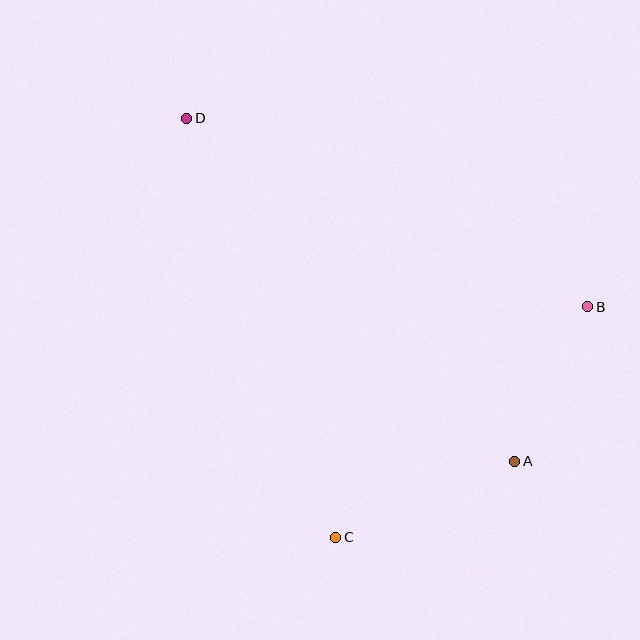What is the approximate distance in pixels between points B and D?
The distance between B and D is approximately 443 pixels.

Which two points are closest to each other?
Points A and B are closest to each other.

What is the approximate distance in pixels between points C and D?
The distance between C and D is approximately 445 pixels.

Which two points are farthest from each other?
Points A and D are farthest from each other.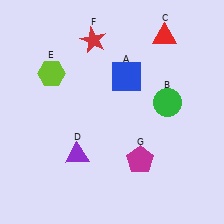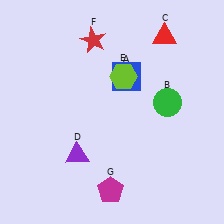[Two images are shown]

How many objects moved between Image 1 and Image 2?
2 objects moved between the two images.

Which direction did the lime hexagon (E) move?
The lime hexagon (E) moved right.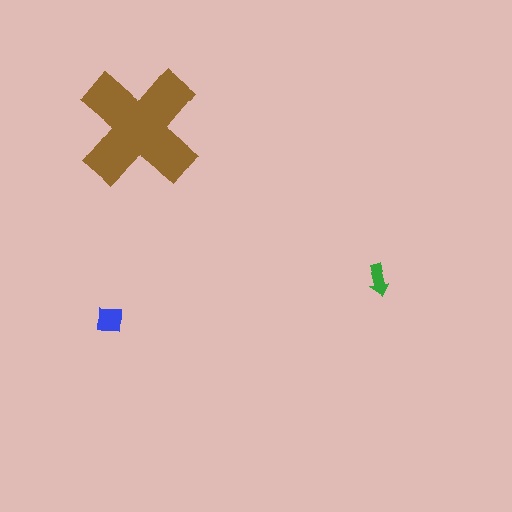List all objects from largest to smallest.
The brown cross, the blue square, the green arrow.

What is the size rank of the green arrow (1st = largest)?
3rd.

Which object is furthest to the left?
The blue square is leftmost.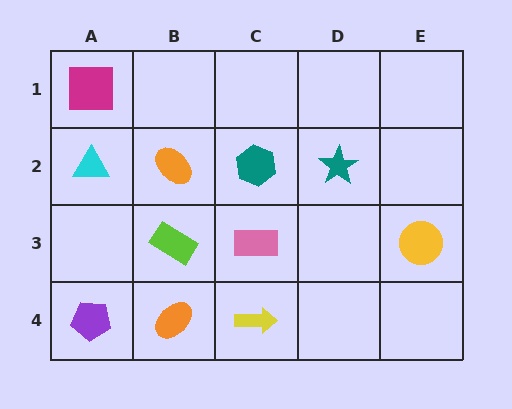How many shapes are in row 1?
1 shape.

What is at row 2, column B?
An orange ellipse.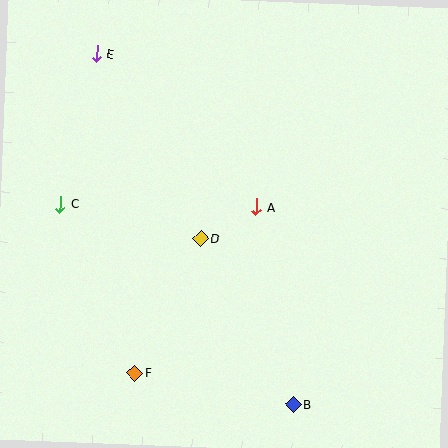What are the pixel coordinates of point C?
Point C is at (60, 204).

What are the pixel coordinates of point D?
Point D is at (200, 238).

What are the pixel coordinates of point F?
Point F is at (135, 373).